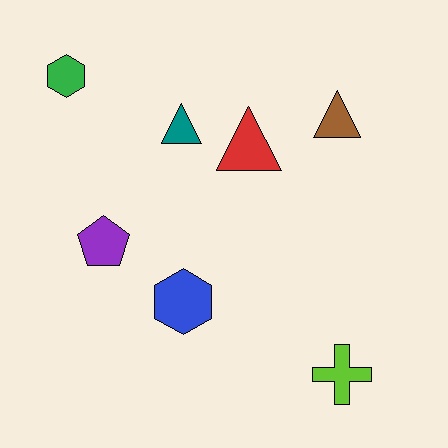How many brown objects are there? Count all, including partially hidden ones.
There is 1 brown object.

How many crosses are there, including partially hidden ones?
There is 1 cross.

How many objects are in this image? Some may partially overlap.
There are 7 objects.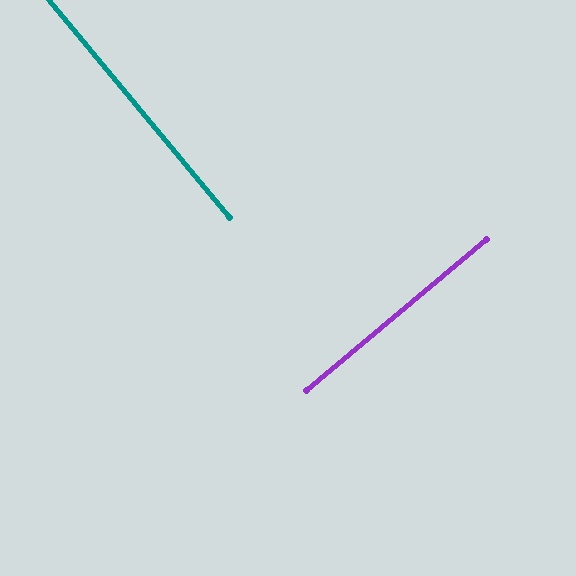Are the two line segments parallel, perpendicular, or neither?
Perpendicular — they meet at approximately 90°.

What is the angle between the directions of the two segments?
Approximately 90 degrees.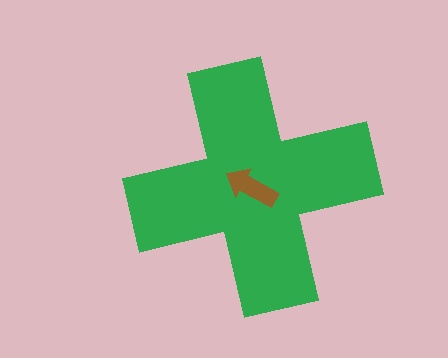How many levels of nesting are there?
2.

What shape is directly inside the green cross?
The brown arrow.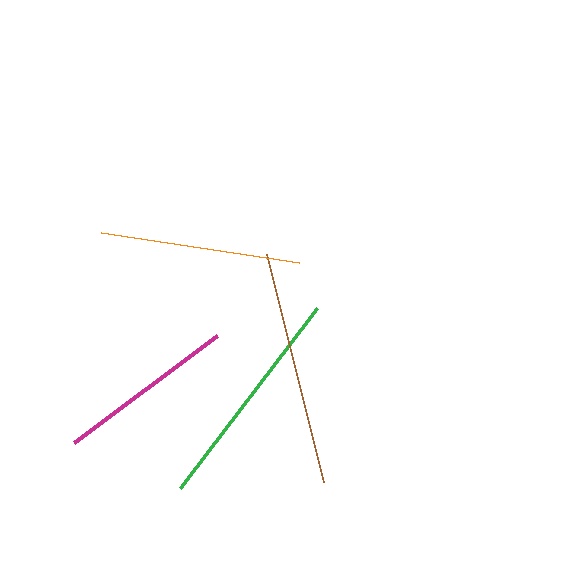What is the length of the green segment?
The green segment is approximately 226 pixels long.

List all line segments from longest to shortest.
From longest to shortest: brown, green, orange, magenta.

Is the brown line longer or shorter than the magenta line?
The brown line is longer than the magenta line.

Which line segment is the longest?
The brown line is the longest at approximately 235 pixels.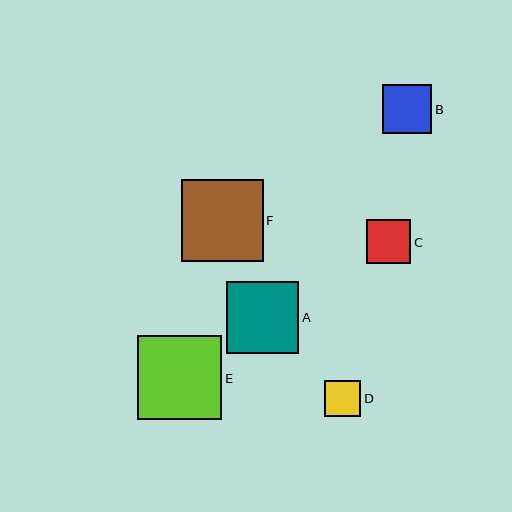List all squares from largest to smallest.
From largest to smallest: E, F, A, B, C, D.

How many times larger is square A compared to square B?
Square A is approximately 1.5 times the size of square B.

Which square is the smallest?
Square D is the smallest with a size of approximately 36 pixels.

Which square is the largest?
Square E is the largest with a size of approximately 84 pixels.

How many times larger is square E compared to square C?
Square E is approximately 1.9 times the size of square C.